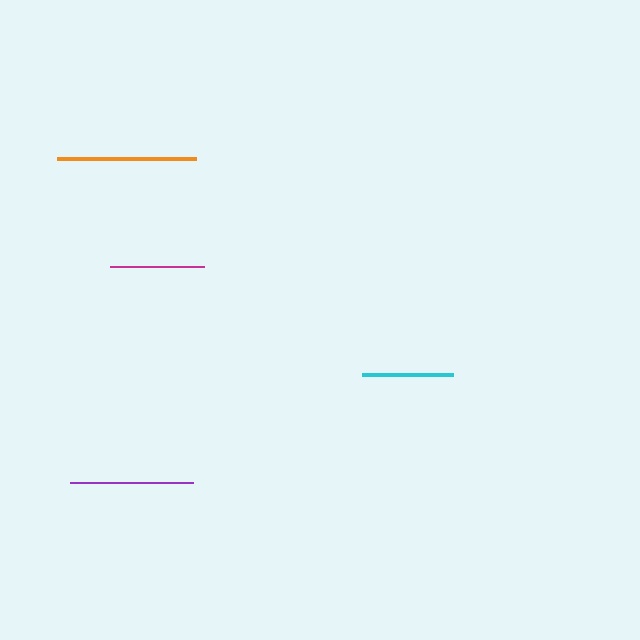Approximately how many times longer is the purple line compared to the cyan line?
The purple line is approximately 1.4 times the length of the cyan line.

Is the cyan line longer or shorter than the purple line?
The purple line is longer than the cyan line.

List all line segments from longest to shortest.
From longest to shortest: orange, purple, magenta, cyan.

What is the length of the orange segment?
The orange segment is approximately 139 pixels long.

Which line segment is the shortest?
The cyan line is the shortest at approximately 91 pixels.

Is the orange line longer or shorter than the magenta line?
The orange line is longer than the magenta line.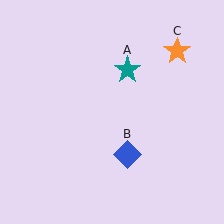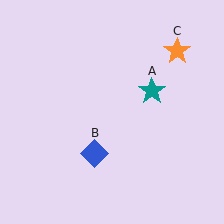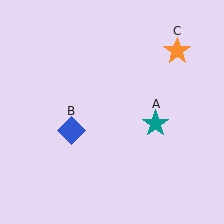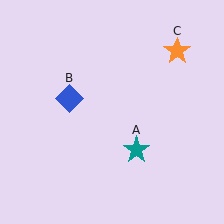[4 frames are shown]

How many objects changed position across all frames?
2 objects changed position: teal star (object A), blue diamond (object B).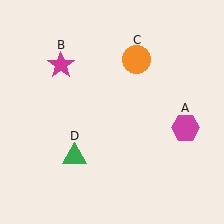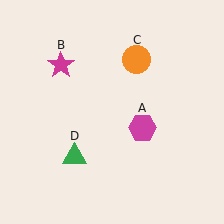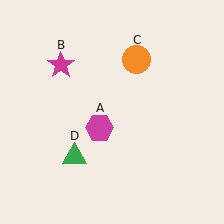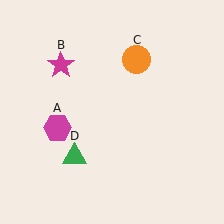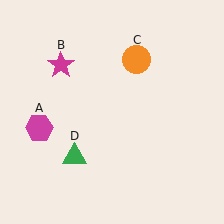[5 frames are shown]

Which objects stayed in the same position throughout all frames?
Magenta star (object B) and orange circle (object C) and green triangle (object D) remained stationary.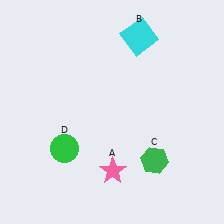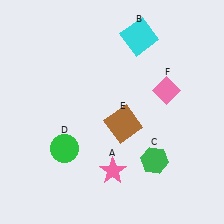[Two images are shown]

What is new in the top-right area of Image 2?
A pink diamond (F) was added in the top-right area of Image 2.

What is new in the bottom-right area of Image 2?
A brown square (E) was added in the bottom-right area of Image 2.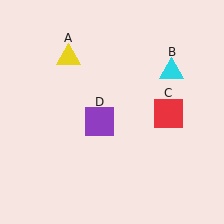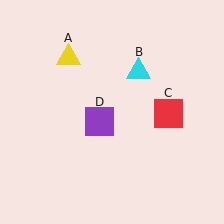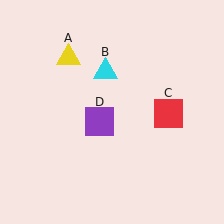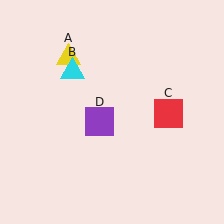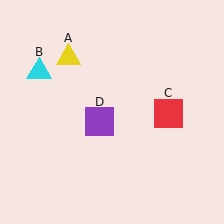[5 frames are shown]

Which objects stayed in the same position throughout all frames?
Yellow triangle (object A) and red square (object C) and purple square (object D) remained stationary.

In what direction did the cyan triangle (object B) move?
The cyan triangle (object B) moved left.